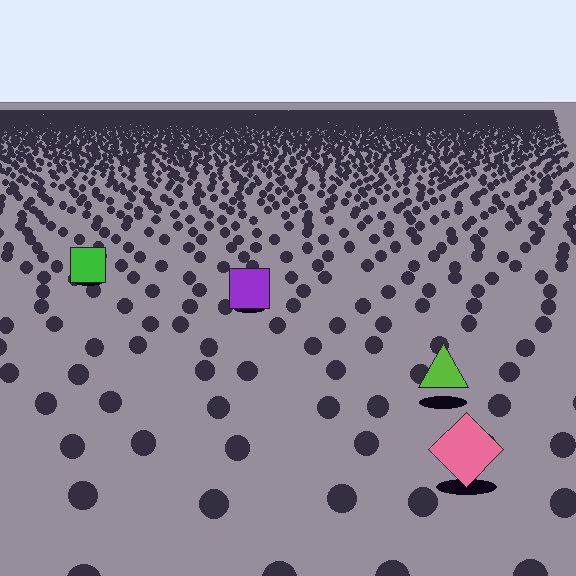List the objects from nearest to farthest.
From nearest to farthest: the pink diamond, the lime triangle, the purple square, the green square.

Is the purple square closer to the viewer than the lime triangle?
No. The lime triangle is closer — you can tell from the texture gradient: the ground texture is coarser near it.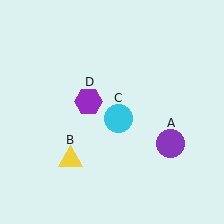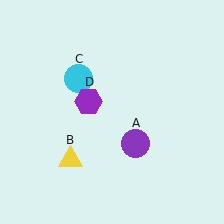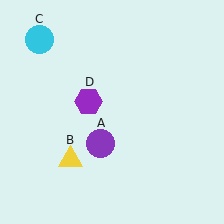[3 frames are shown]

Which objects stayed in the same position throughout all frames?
Yellow triangle (object B) and purple hexagon (object D) remained stationary.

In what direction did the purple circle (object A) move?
The purple circle (object A) moved left.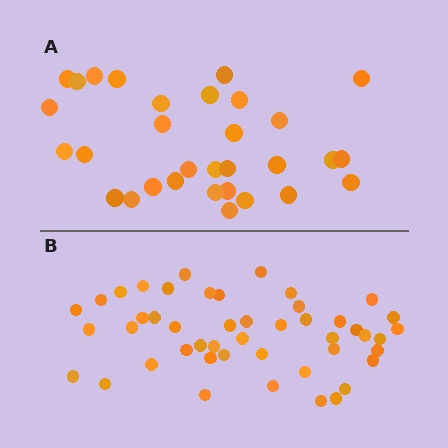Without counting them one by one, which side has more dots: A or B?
Region B (the bottom region) has more dots.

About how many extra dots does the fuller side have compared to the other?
Region B has approximately 15 more dots than region A.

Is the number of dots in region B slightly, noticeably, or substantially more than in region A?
Region B has substantially more. The ratio is roughly 1.5 to 1.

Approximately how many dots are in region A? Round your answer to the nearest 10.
About 30 dots. (The exact count is 31, which rounds to 30.)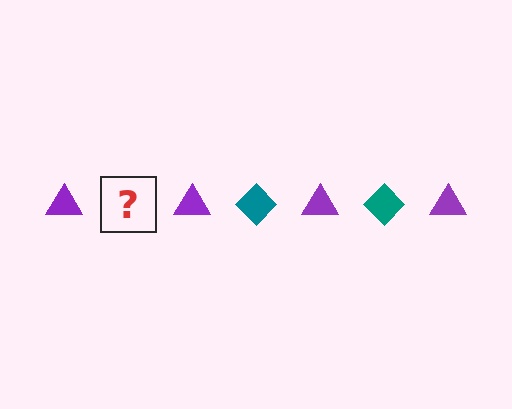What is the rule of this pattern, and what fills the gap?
The rule is that the pattern alternates between purple triangle and teal diamond. The gap should be filled with a teal diamond.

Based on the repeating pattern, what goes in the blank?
The blank should be a teal diamond.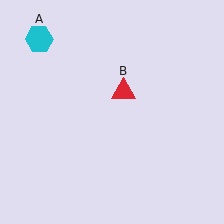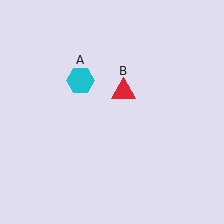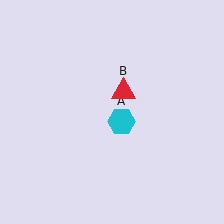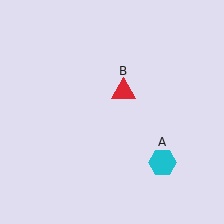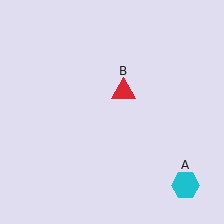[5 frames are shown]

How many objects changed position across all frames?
1 object changed position: cyan hexagon (object A).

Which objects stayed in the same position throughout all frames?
Red triangle (object B) remained stationary.